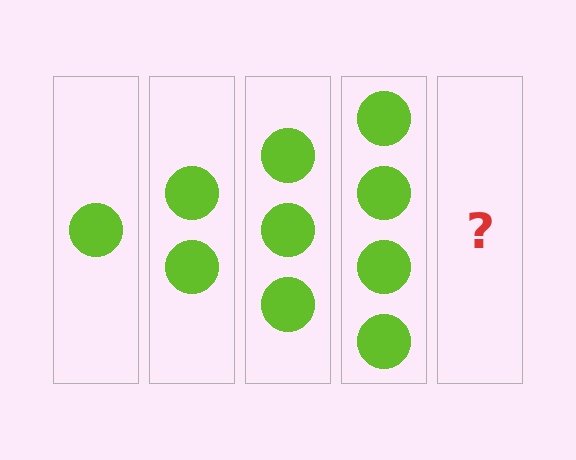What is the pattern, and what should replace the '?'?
The pattern is that each step adds one more circle. The '?' should be 5 circles.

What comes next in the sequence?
The next element should be 5 circles.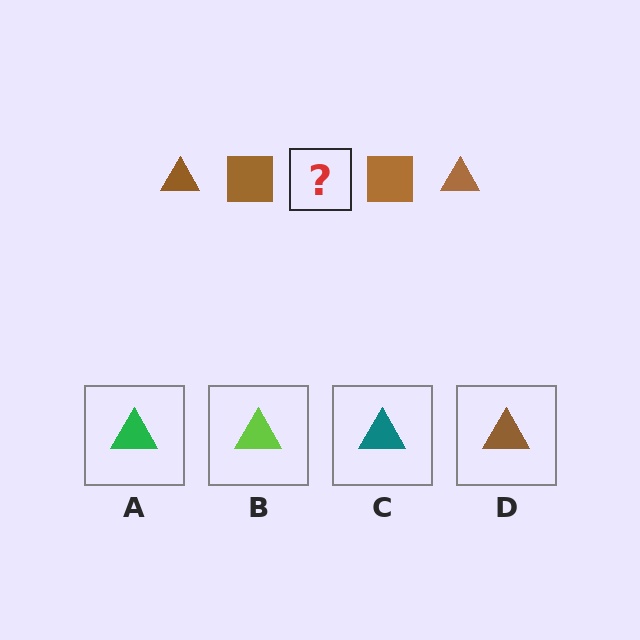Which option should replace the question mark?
Option D.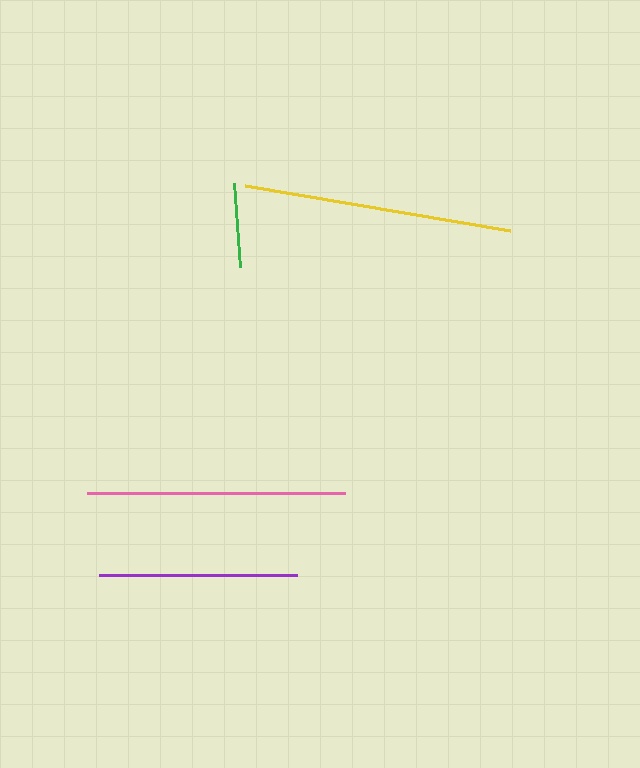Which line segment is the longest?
The yellow line is the longest at approximately 268 pixels.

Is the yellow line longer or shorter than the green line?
The yellow line is longer than the green line.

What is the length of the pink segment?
The pink segment is approximately 258 pixels long.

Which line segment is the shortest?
The green line is the shortest at approximately 84 pixels.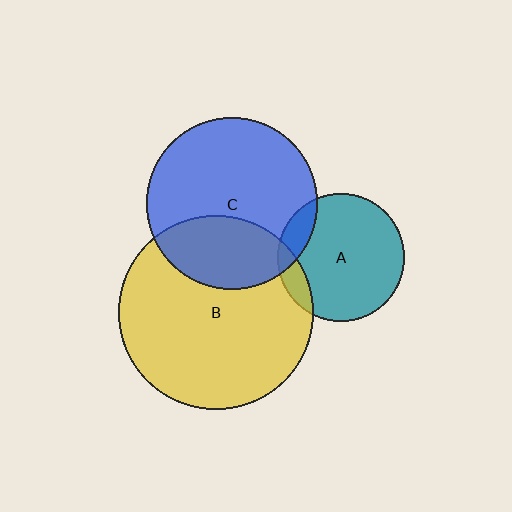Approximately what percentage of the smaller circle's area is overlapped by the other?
Approximately 30%.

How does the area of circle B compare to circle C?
Approximately 1.3 times.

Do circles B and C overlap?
Yes.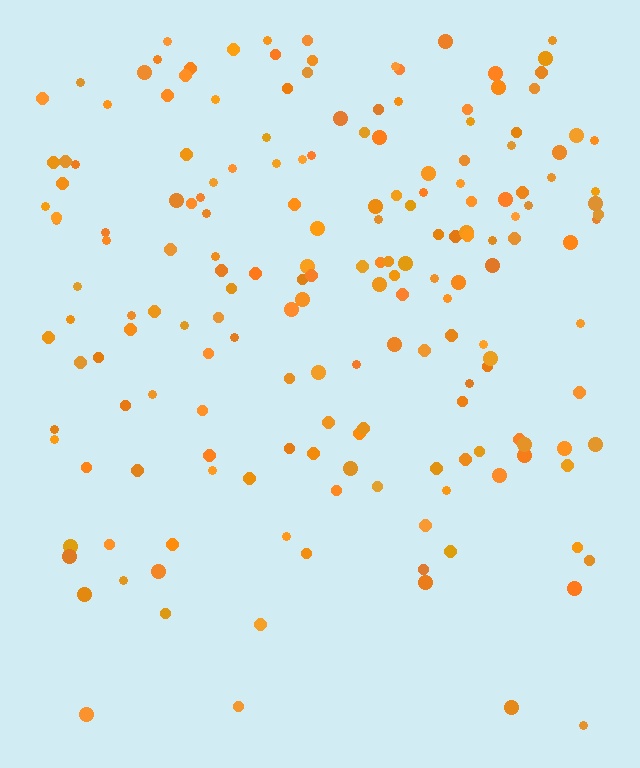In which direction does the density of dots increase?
From bottom to top, with the top side densest.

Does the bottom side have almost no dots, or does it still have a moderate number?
Still a moderate number, just noticeably fewer than the top.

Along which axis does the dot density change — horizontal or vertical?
Vertical.